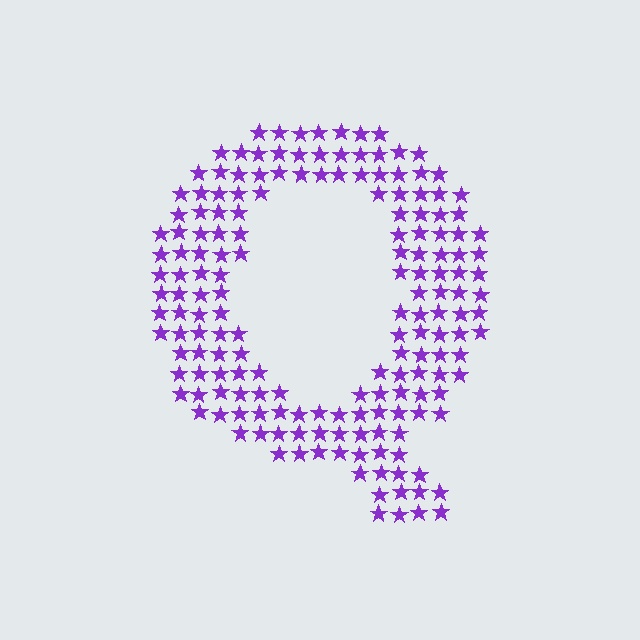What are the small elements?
The small elements are stars.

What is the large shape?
The large shape is the letter Q.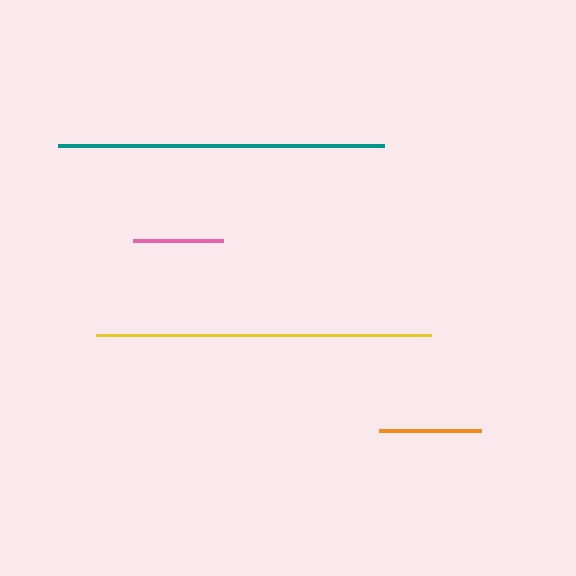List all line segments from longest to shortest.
From longest to shortest: yellow, teal, orange, pink.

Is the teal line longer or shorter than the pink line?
The teal line is longer than the pink line.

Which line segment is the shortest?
The pink line is the shortest at approximately 89 pixels.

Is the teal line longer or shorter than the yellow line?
The yellow line is longer than the teal line.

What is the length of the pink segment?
The pink segment is approximately 89 pixels long.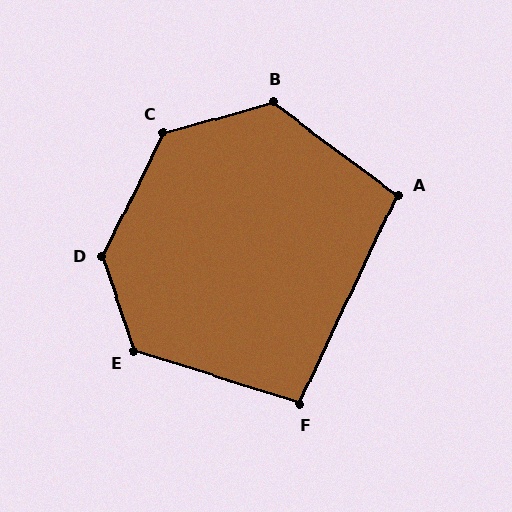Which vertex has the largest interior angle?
D, at approximately 135 degrees.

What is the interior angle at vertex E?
Approximately 127 degrees (obtuse).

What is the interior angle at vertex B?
Approximately 128 degrees (obtuse).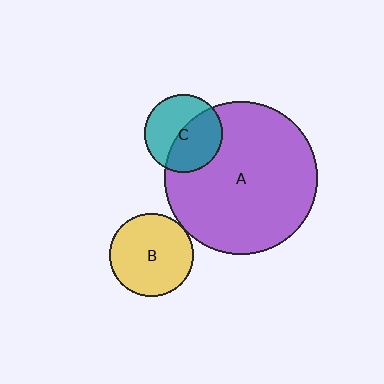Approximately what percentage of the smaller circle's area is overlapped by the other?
Approximately 5%.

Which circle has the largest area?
Circle A (purple).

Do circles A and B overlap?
Yes.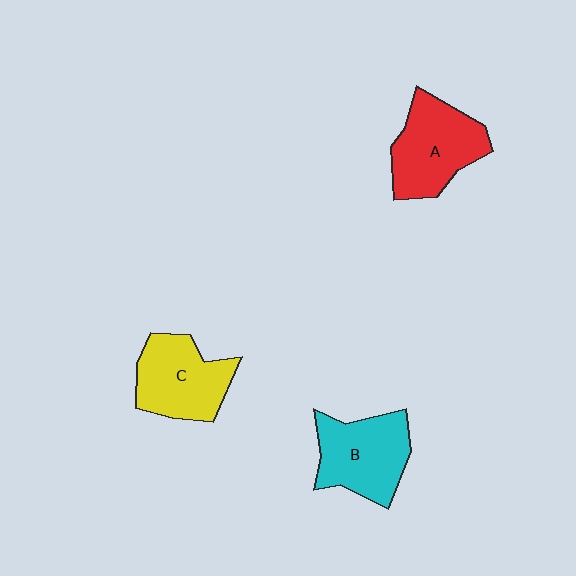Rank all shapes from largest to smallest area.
From largest to smallest: A (red), B (cyan), C (yellow).